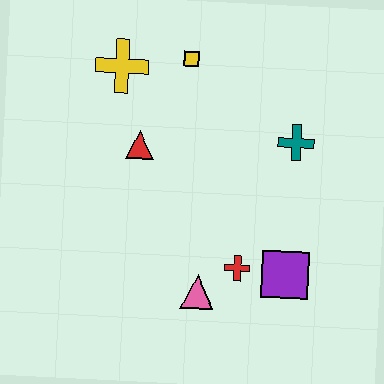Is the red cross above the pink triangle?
Yes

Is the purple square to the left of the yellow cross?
No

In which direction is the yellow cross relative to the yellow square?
The yellow cross is to the left of the yellow square.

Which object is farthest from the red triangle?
The purple square is farthest from the red triangle.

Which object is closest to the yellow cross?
The yellow square is closest to the yellow cross.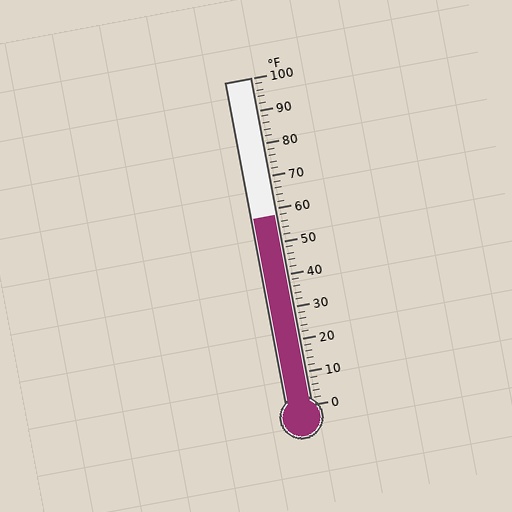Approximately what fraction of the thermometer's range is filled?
The thermometer is filled to approximately 60% of its range.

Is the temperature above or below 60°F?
The temperature is below 60°F.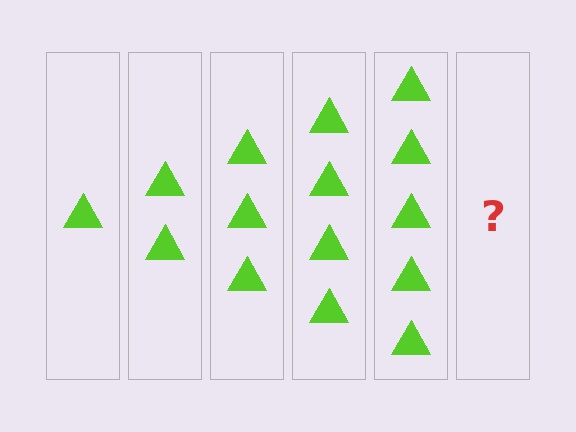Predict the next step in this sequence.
The next step is 6 triangles.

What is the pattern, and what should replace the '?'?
The pattern is that each step adds one more triangle. The '?' should be 6 triangles.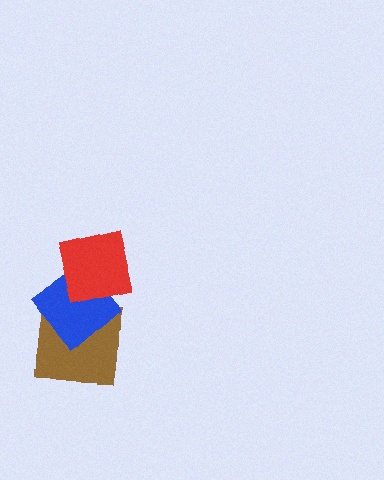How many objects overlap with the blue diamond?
2 objects overlap with the blue diamond.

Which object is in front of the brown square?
The blue diamond is in front of the brown square.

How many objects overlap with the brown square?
1 object overlaps with the brown square.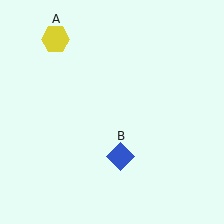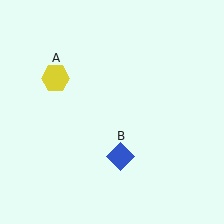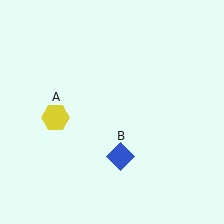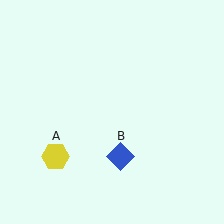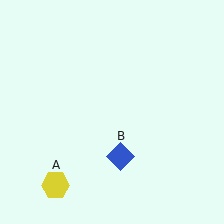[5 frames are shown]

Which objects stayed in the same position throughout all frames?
Blue diamond (object B) remained stationary.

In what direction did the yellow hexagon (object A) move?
The yellow hexagon (object A) moved down.